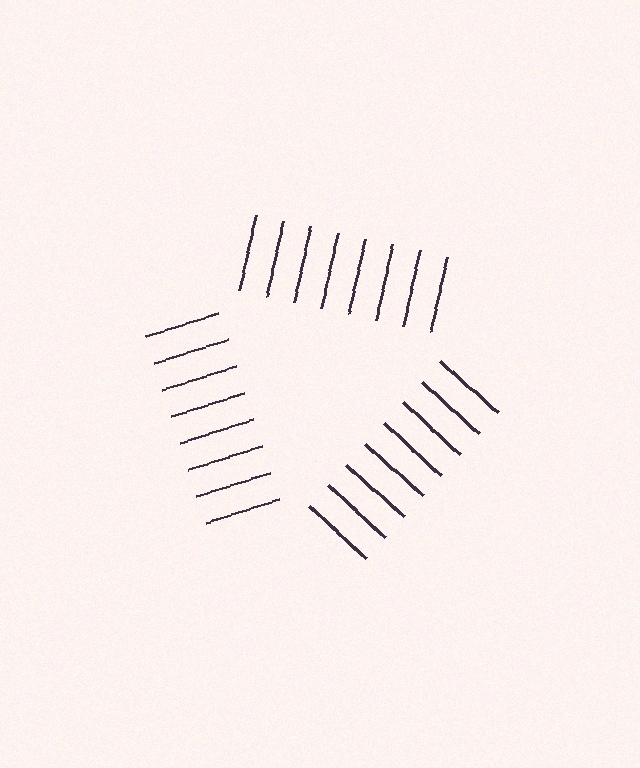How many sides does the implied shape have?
3 sides — the line-ends trace a triangle.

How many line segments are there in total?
24 — 8 along each of the 3 edges.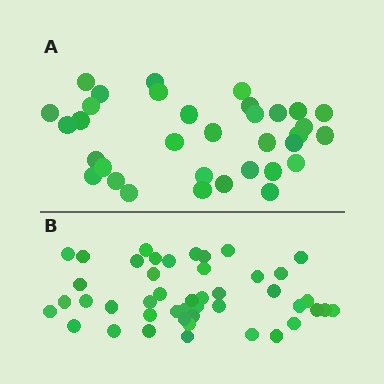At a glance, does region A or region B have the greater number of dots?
Region B (the bottom region) has more dots.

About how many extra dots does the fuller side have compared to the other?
Region B has roughly 12 or so more dots than region A.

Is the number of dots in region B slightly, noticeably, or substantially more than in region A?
Region B has noticeably more, but not dramatically so. The ratio is roughly 1.3 to 1.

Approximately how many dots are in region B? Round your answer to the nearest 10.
About 40 dots. (The exact count is 45, which rounds to 40.)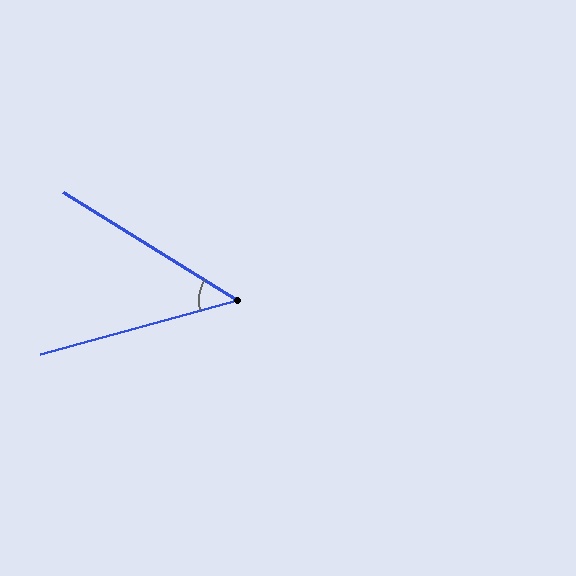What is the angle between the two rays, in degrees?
Approximately 47 degrees.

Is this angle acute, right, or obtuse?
It is acute.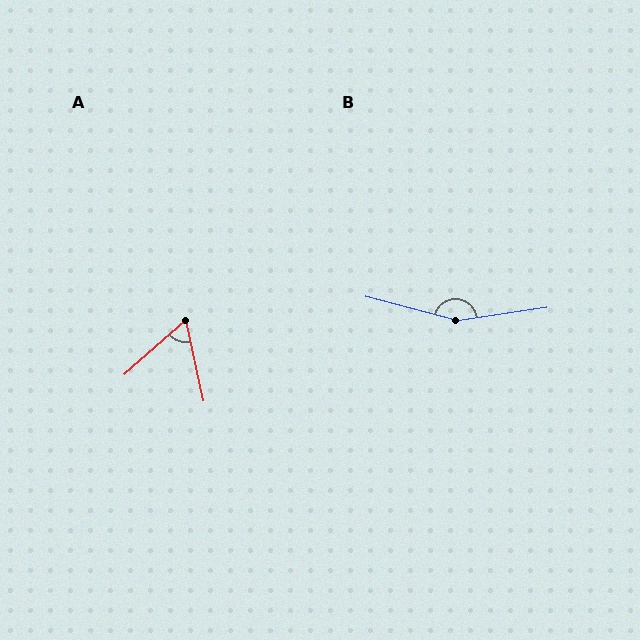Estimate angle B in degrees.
Approximately 157 degrees.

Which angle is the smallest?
A, at approximately 61 degrees.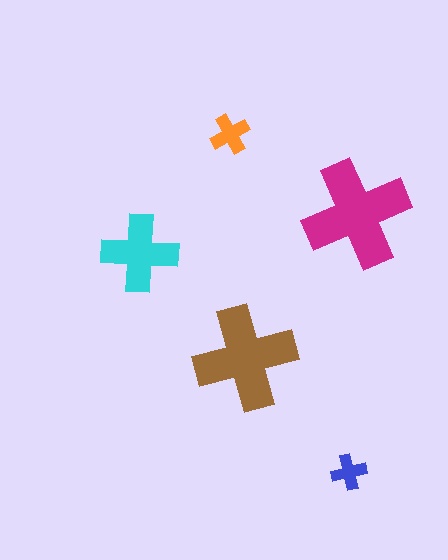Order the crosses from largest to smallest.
the magenta one, the brown one, the cyan one, the orange one, the blue one.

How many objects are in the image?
There are 5 objects in the image.